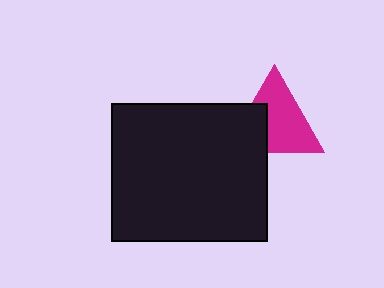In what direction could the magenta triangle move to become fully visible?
The magenta triangle could move toward the upper-right. That would shift it out from behind the black rectangle entirely.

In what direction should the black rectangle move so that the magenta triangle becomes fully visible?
The black rectangle should move toward the lower-left. That is the shortest direction to clear the overlap and leave the magenta triangle fully visible.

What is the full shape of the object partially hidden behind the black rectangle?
The partially hidden object is a magenta triangle.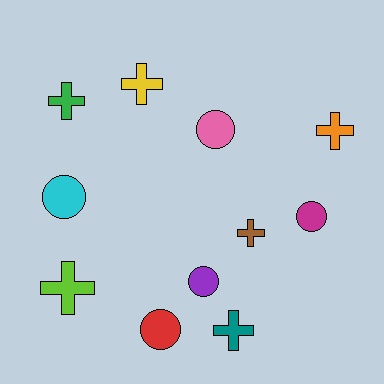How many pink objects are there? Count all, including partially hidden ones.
There is 1 pink object.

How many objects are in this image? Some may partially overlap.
There are 11 objects.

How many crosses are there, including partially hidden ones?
There are 6 crosses.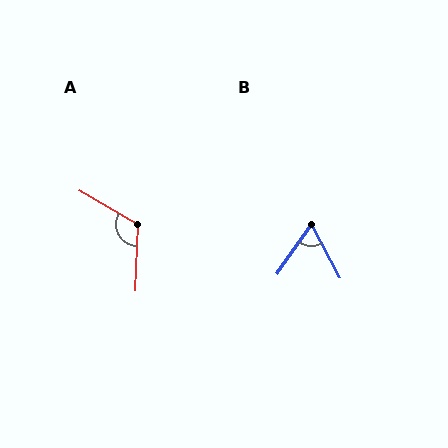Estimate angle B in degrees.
Approximately 63 degrees.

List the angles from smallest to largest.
B (63°), A (118°).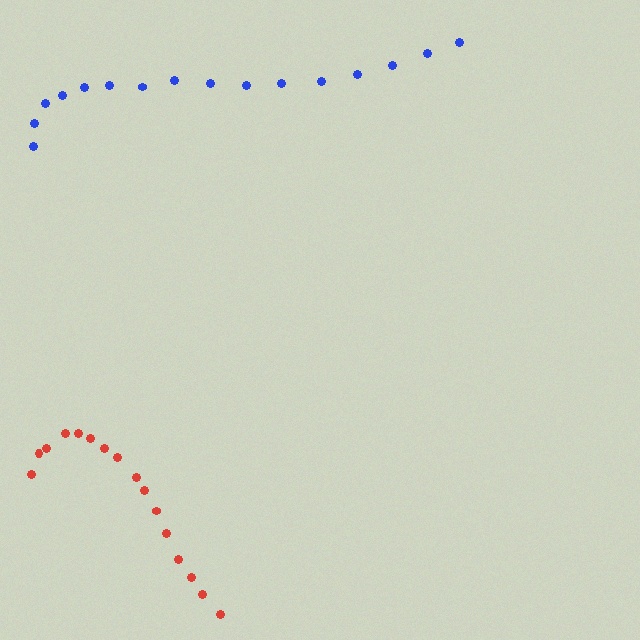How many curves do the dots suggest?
There are 2 distinct paths.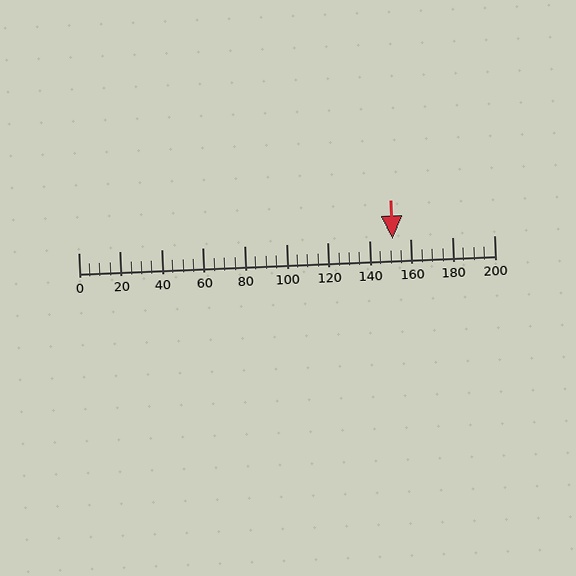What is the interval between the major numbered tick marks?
The major tick marks are spaced 20 units apart.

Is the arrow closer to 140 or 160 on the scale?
The arrow is closer to 160.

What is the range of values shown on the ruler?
The ruler shows values from 0 to 200.